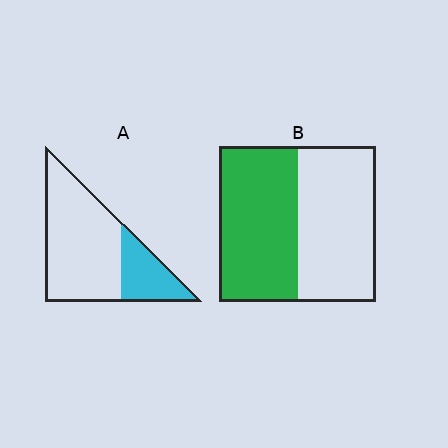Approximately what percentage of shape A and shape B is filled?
A is approximately 25% and B is approximately 50%.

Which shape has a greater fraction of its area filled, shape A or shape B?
Shape B.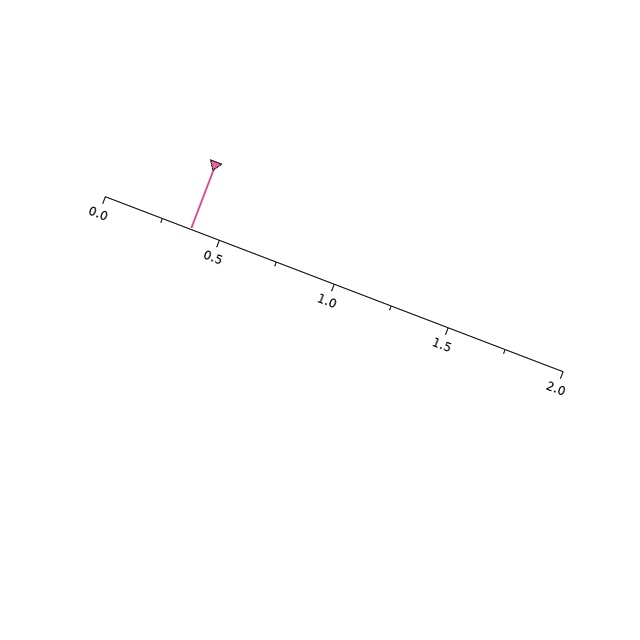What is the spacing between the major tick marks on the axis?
The major ticks are spaced 0.5 apart.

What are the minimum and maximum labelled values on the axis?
The axis runs from 0.0 to 2.0.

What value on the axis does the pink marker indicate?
The marker indicates approximately 0.38.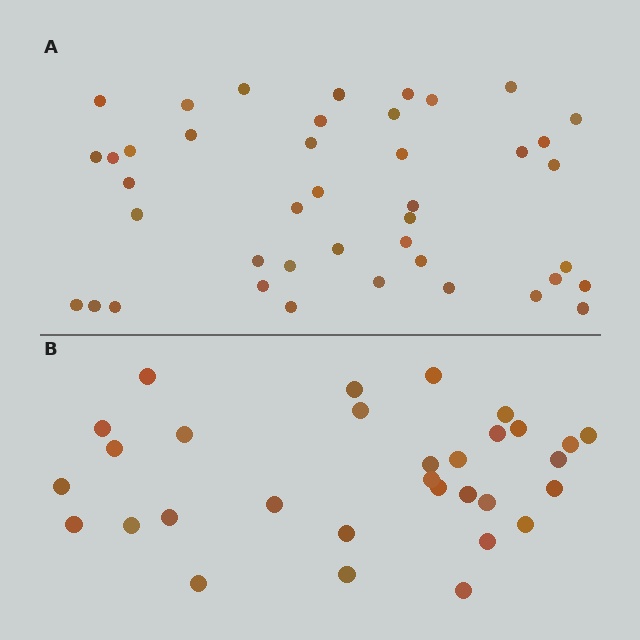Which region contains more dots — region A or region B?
Region A (the top region) has more dots.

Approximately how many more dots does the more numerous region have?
Region A has roughly 12 or so more dots than region B.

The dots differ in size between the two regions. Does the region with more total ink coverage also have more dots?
No. Region B has more total ink coverage because its dots are larger, but region A actually contains more individual dots. Total area can be misleading — the number of items is what matters here.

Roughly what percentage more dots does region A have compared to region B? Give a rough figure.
About 35% more.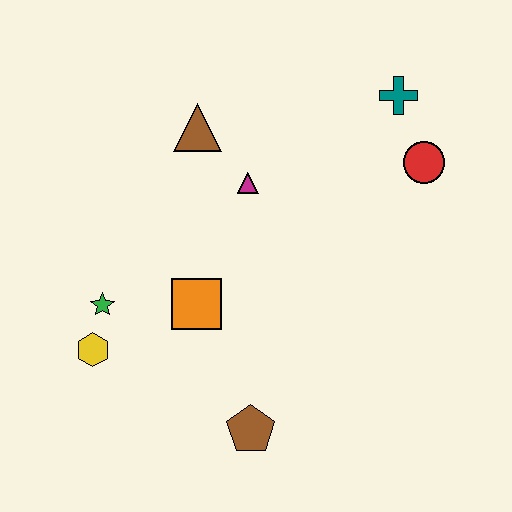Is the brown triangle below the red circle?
No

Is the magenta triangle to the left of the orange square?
No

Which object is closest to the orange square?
The green star is closest to the orange square.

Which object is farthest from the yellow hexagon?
The teal cross is farthest from the yellow hexagon.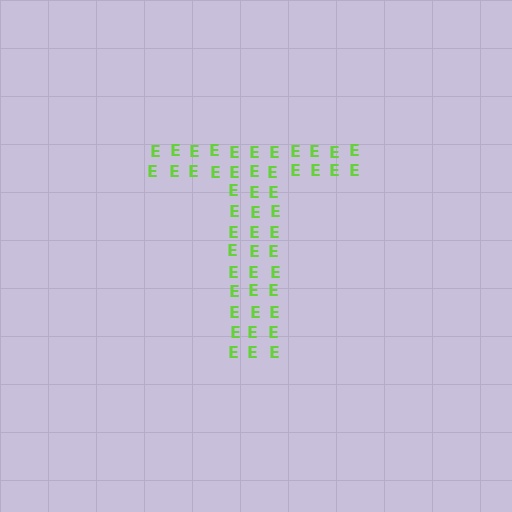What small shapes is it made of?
It is made of small letter E's.